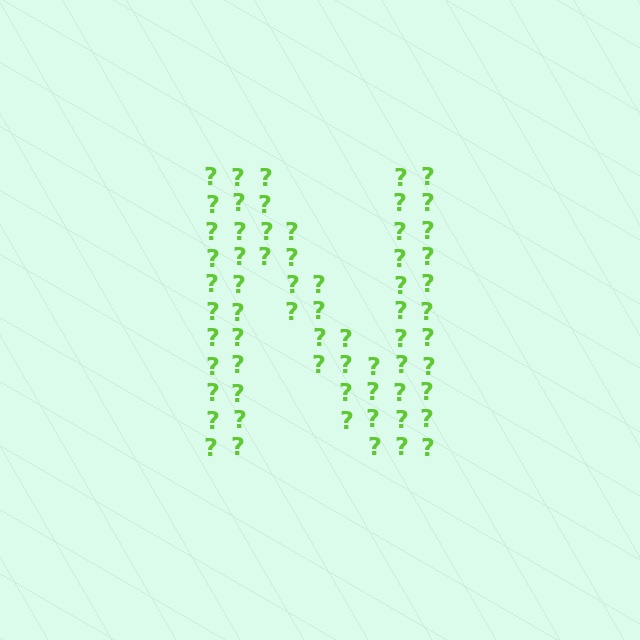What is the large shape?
The large shape is the letter N.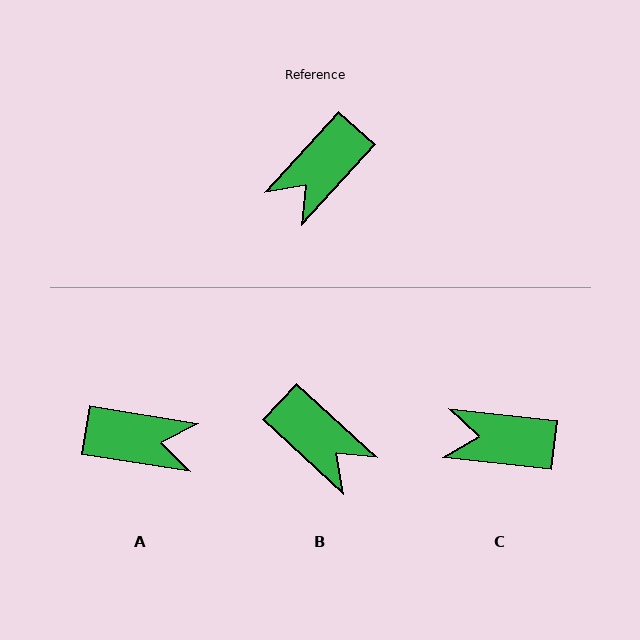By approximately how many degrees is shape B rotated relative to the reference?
Approximately 90 degrees counter-clockwise.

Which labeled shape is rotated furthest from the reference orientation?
A, about 123 degrees away.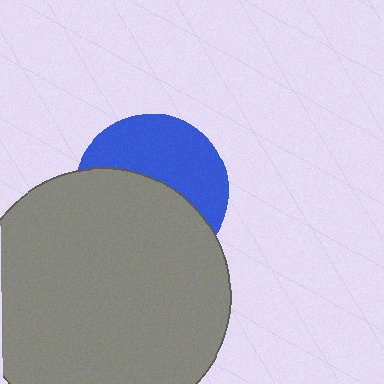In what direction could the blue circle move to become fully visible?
The blue circle could move up. That would shift it out from behind the gray circle entirely.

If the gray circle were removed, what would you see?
You would see the complete blue circle.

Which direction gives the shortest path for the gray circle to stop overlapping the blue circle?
Moving down gives the shortest separation.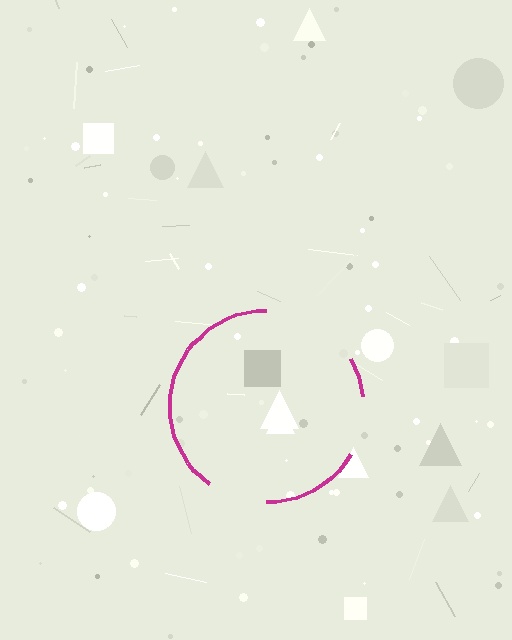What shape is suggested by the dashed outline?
The dashed outline suggests a circle.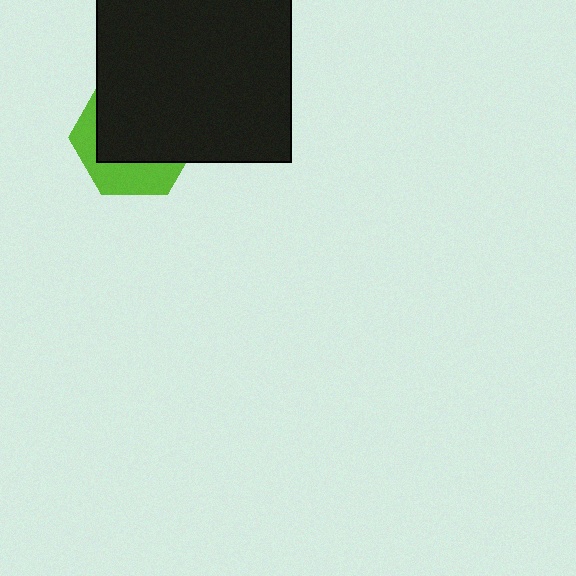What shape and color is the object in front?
The object in front is a black rectangle.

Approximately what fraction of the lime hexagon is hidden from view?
Roughly 66% of the lime hexagon is hidden behind the black rectangle.